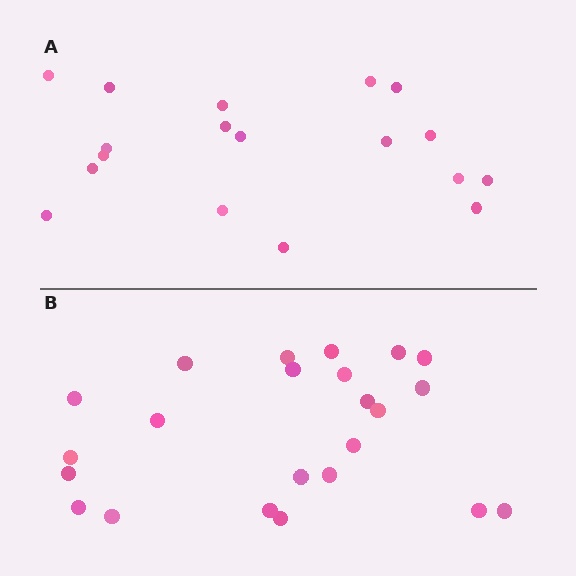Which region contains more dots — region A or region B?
Region B (the bottom region) has more dots.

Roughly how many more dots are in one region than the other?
Region B has about 5 more dots than region A.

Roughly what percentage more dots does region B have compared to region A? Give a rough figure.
About 30% more.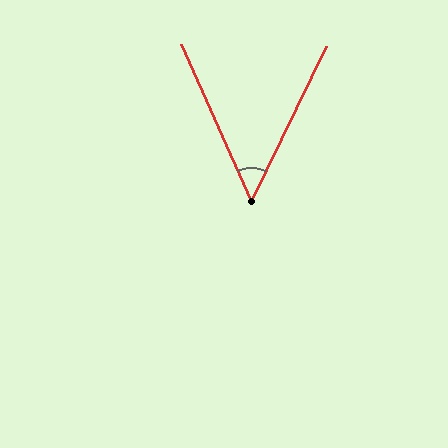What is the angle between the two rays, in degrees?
Approximately 50 degrees.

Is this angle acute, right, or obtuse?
It is acute.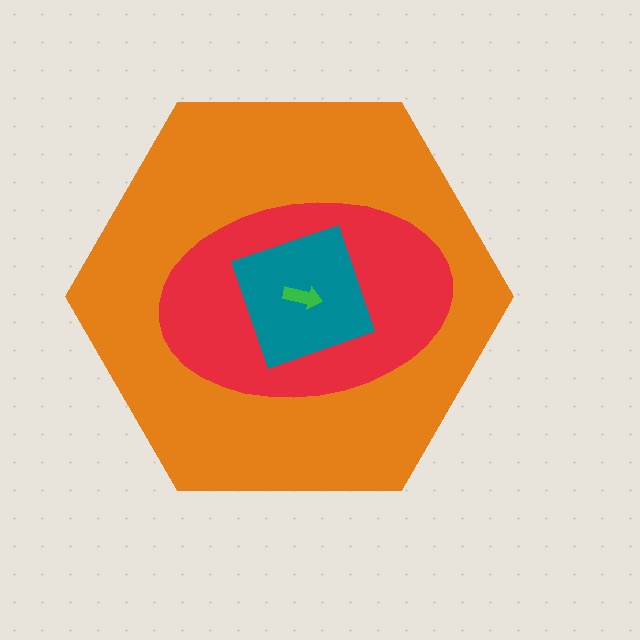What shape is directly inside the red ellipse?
The teal diamond.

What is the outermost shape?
The orange hexagon.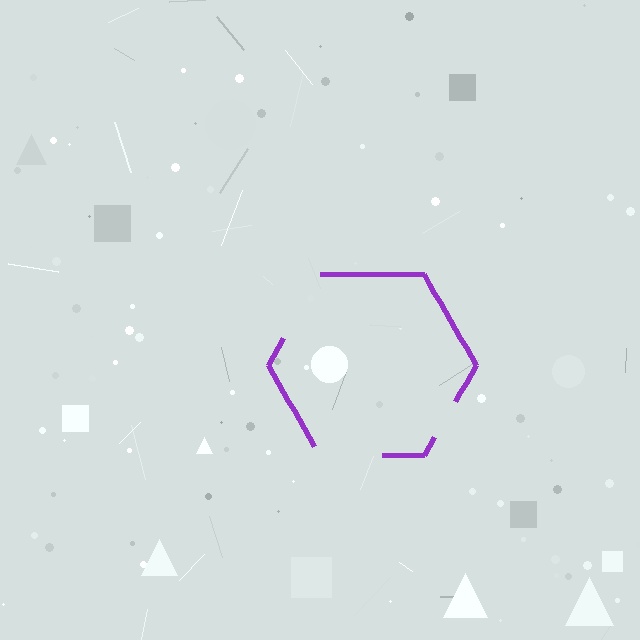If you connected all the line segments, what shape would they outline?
They would outline a hexagon.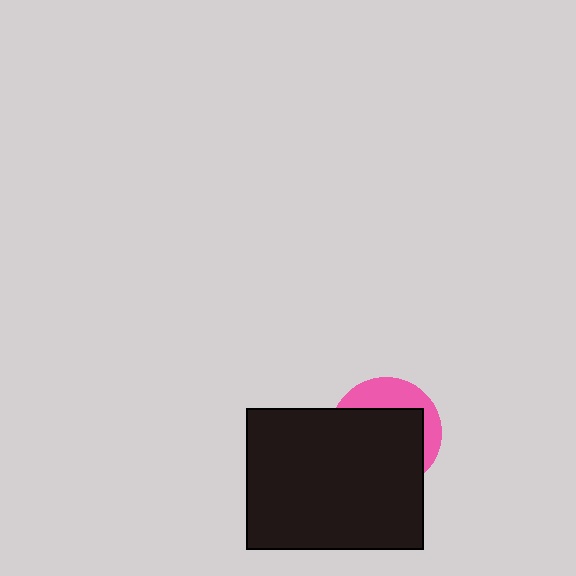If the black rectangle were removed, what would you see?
You would see the complete pink circle.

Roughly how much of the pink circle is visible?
A small part of it is visible (roughly 32%).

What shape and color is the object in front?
The object in front is a black rectangle.